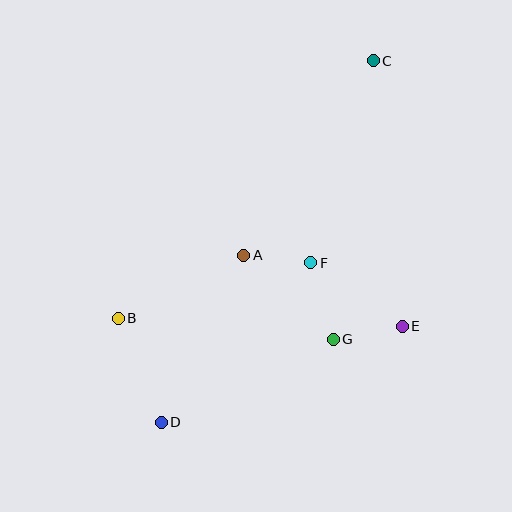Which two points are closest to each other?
Points A and F are closest to each other.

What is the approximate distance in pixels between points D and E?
The distance between D and E is approximately 259 pixels.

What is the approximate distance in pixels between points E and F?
The distance between E and F is approximately 112 pixels.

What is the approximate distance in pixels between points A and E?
The distance between A and E is approximately 174 pixels.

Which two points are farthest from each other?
Points C and D are farthest from each other.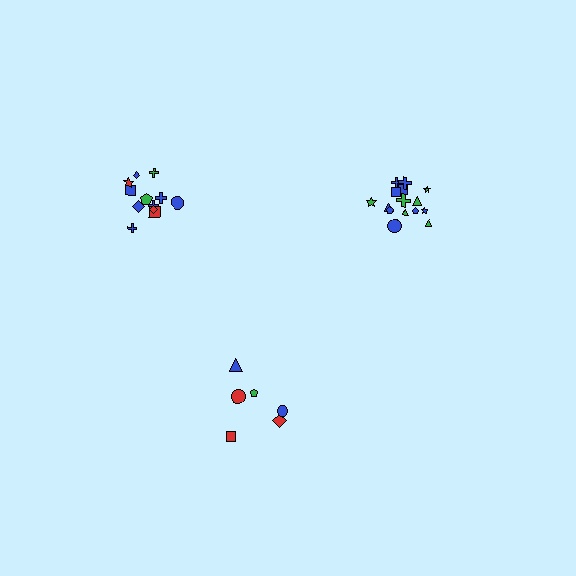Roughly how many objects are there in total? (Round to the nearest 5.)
Roughly 35 objects in total.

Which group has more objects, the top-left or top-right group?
The top-right group.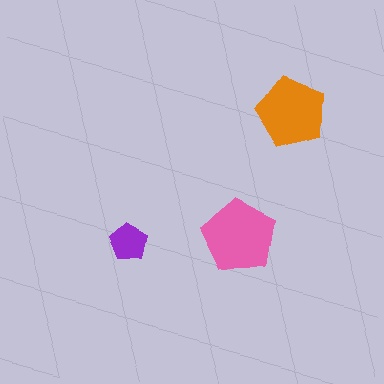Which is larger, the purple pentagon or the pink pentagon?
The pink one.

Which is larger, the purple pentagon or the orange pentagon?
The orange one.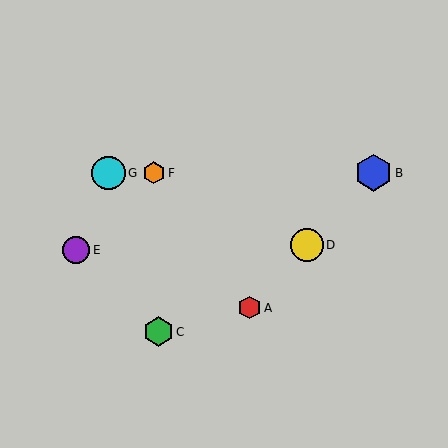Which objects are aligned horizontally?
Objects B, F, G are aligned horizontally.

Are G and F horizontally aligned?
Yes, both are at y≈173.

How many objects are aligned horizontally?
3 objects (B, F, G) are aligned horizontally.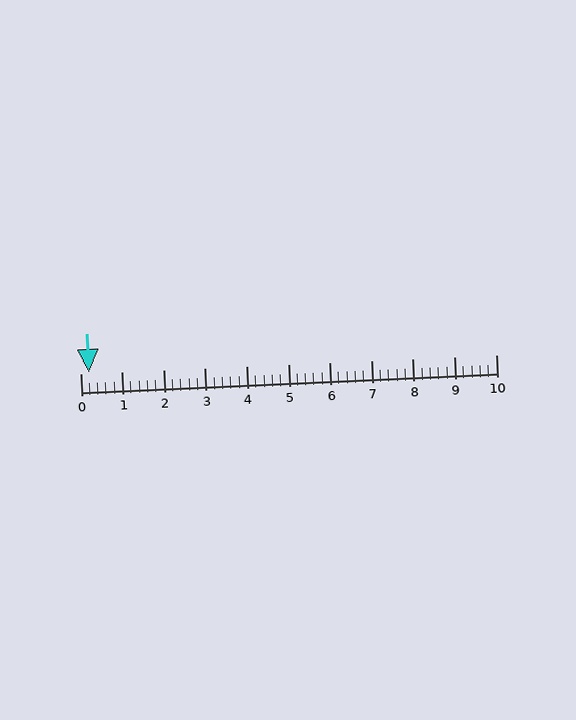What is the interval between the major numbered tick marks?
The major tick marks are spaced 1 units apart.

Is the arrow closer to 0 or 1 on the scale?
The arrow is closer to 0.